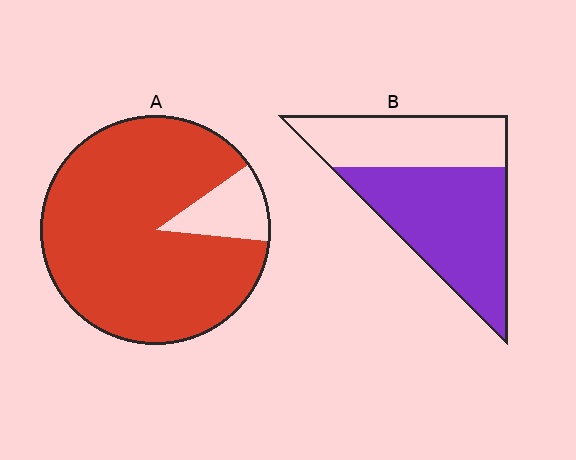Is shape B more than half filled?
Yes.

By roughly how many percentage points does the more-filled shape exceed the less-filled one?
By roughly 30 percentage points (A over B).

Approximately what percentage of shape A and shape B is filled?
A is approximately 90% and B is approximately 60%.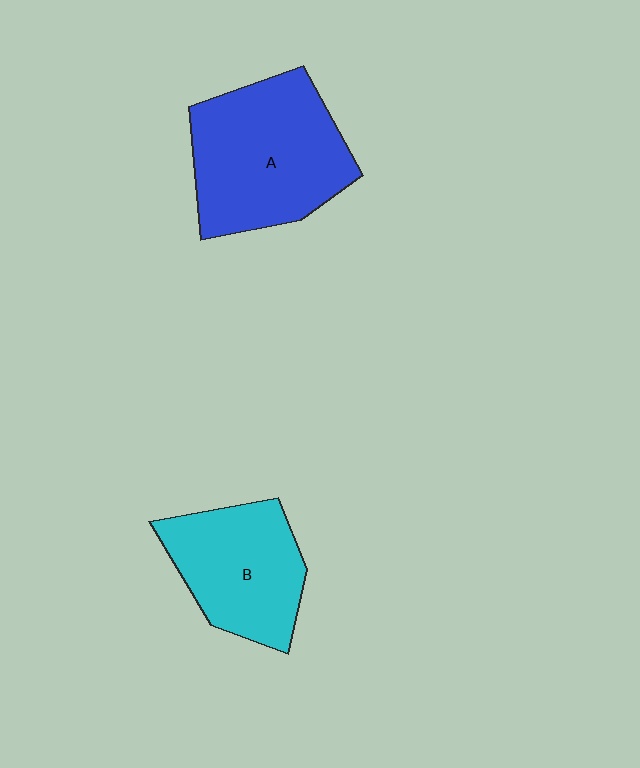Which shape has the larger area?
Shape A (blue).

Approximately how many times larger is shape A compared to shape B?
Approximately 1.3 times.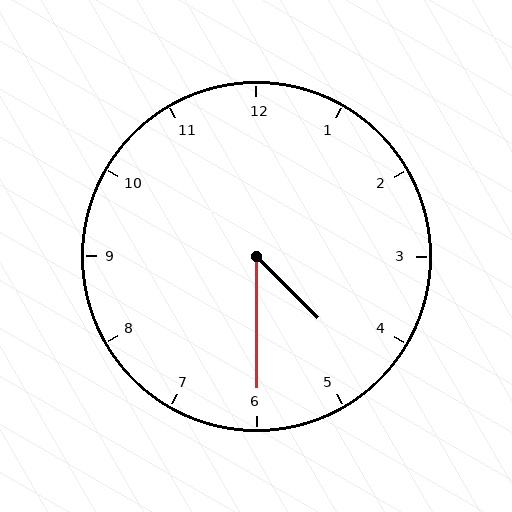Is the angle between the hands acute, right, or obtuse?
It is acute.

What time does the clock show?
4:30.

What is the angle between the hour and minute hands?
Approximately 45 degrees.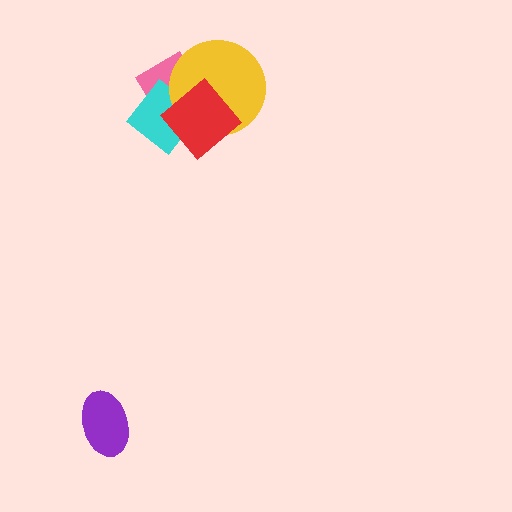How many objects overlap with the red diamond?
3 objects overlap with the red diamond.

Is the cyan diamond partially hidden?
Yes, it is partially covered by another shape.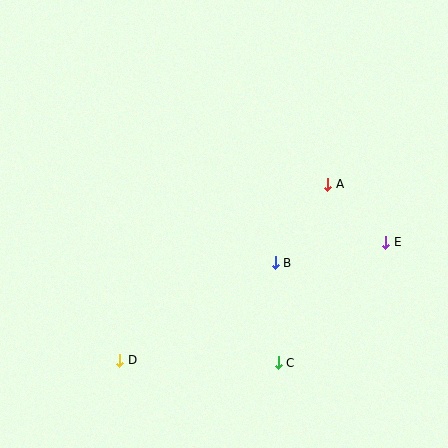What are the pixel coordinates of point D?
Point D is at (120, 360).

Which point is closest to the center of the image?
Point B at (275, 263) is closest to the center.